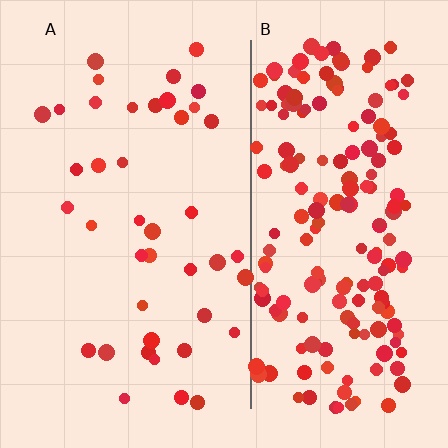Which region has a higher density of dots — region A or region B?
B (the right).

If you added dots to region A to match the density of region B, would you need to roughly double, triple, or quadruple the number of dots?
Approximately quadruple.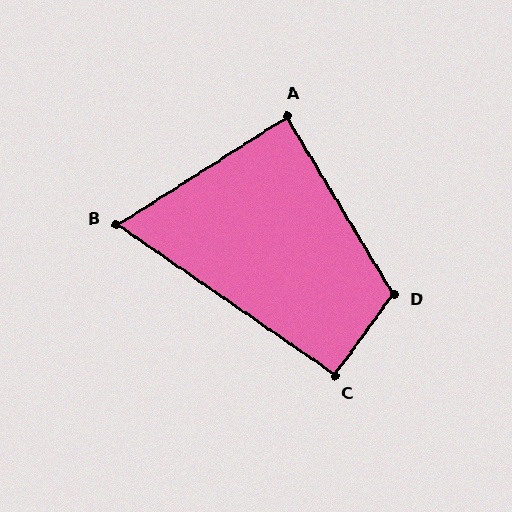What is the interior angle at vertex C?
Approximately 91 degrees (approximately right).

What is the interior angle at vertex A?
Approximately 89 degrees (approximately right).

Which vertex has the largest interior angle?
D, at approximately 113 degrees.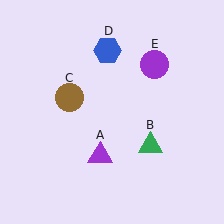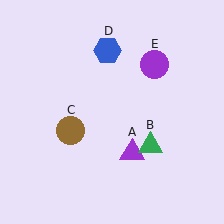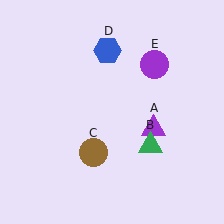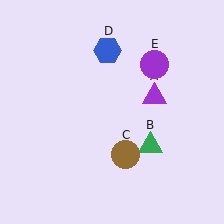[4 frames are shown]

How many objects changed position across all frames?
2 objects changed position: purple triangle (object A), brown circle (object C).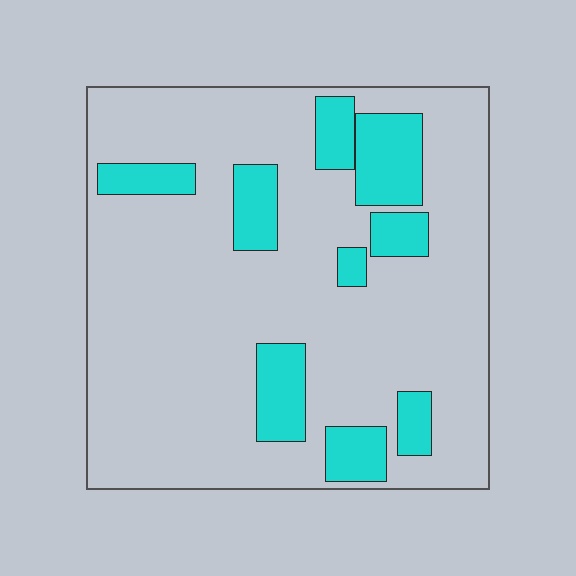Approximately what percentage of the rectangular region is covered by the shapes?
Approximately 20%.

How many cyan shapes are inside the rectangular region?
9.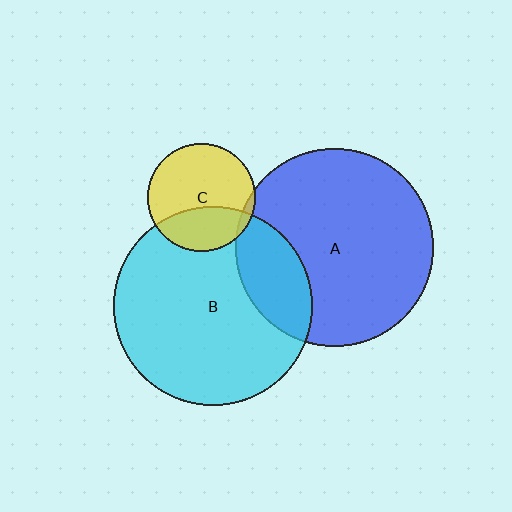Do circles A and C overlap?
Yes.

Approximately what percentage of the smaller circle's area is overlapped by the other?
Approximately 5%.